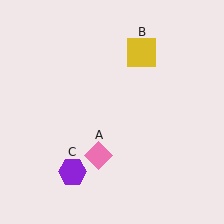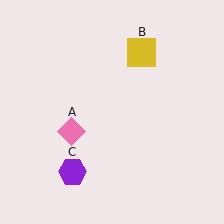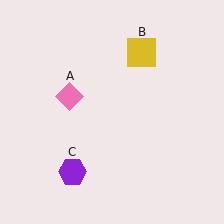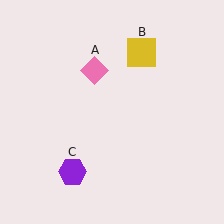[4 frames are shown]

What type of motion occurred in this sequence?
The pink diamond (object A) rotated clockwise around the center of the scene.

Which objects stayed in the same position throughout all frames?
Yellow square (object B) and purple hexagon (object C) remained stationary.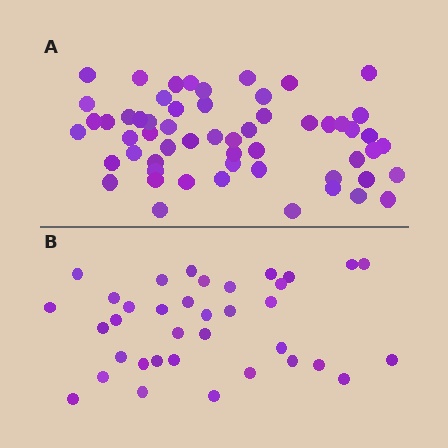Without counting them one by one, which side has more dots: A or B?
Region A (the top region) has more dots.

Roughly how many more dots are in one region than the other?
Region A has approximately 20 more dots than region B.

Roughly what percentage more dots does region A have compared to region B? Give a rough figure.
About 60% more.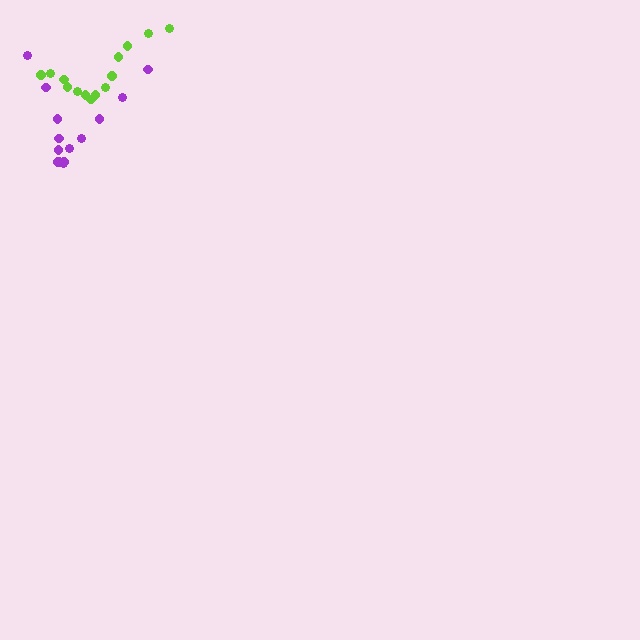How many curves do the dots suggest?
There are 2 distinct paths.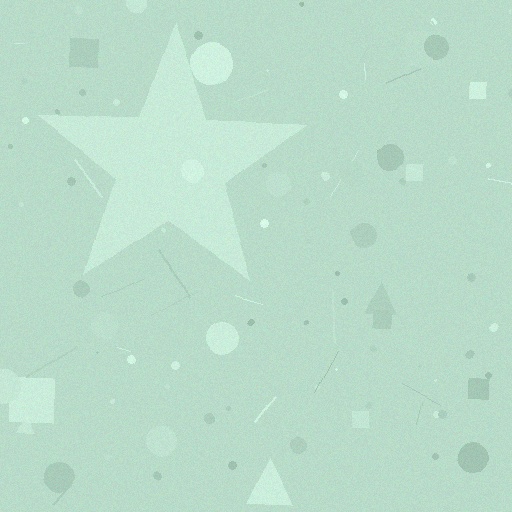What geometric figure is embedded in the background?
A star is embedded in the background.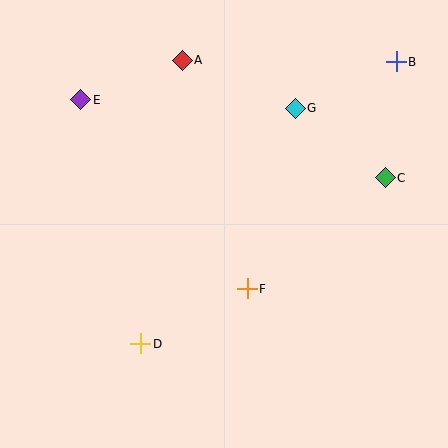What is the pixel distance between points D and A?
The distance between D and A is 287 pixels.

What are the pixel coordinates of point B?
Point B is at (396, 62).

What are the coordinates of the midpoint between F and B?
The midpoint between F and B is at (322, 175).